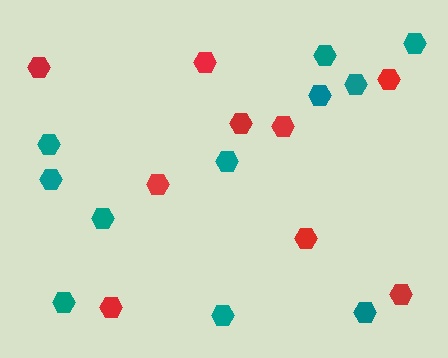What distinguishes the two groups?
There are 2 groups: one group of red hexagons (9) and one group of teal hexagons (11).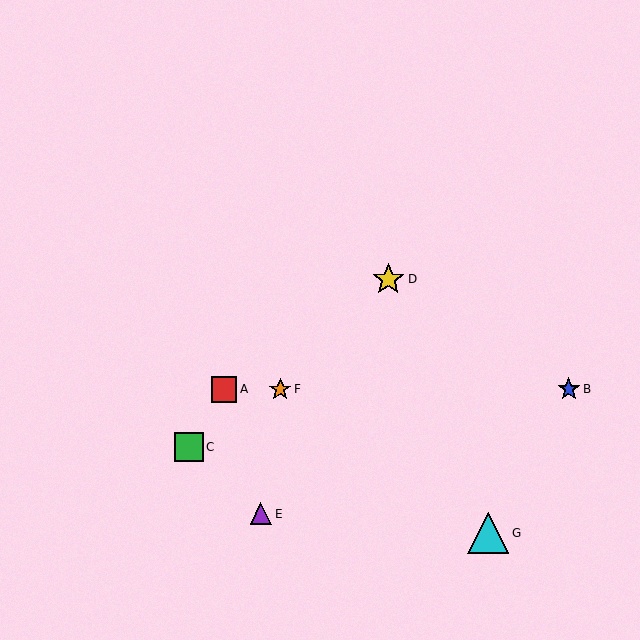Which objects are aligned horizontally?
Objects A, B, F are aligned horizontally.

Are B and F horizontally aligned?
Yes, both are at y≈389.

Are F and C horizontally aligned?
No, F is at y≈389 and C is at y≈447.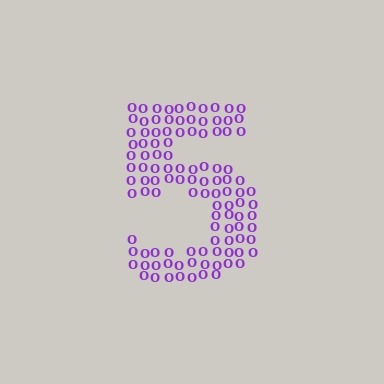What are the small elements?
The small elements are letter O's.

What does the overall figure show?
The overall figure shows the digit 5.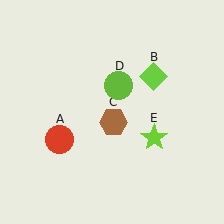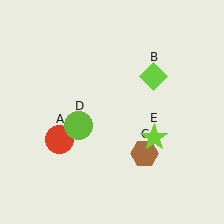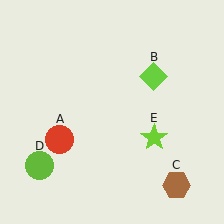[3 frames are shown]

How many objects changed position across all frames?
2 objects changed position: brown hexagon (object C), lime circle (object D).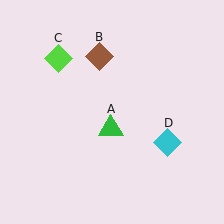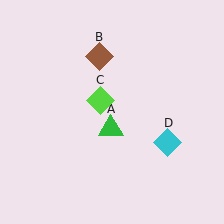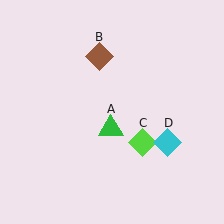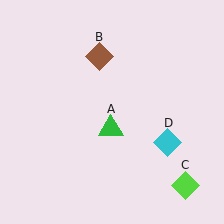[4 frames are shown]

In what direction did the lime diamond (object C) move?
The lime diamond (object C) moved down and to the right.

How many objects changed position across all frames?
1 object changed position: lime diamond (object C).